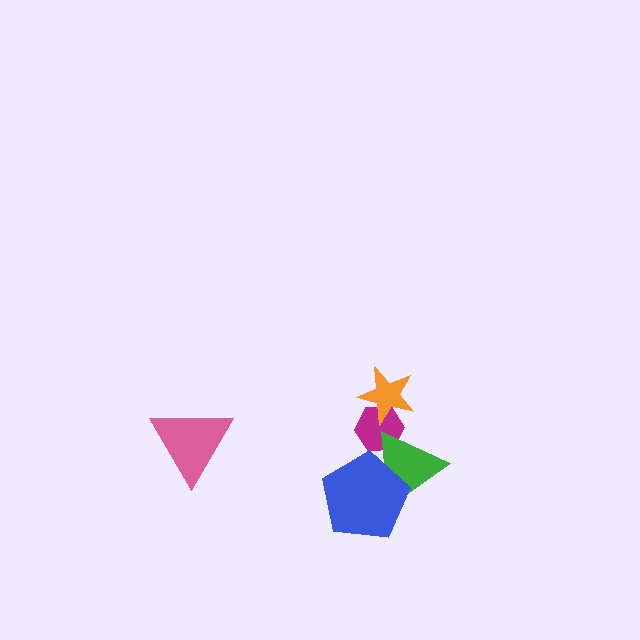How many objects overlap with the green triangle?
2 objects overlap with the green triangle.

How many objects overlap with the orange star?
1 object overlaps with the orange star.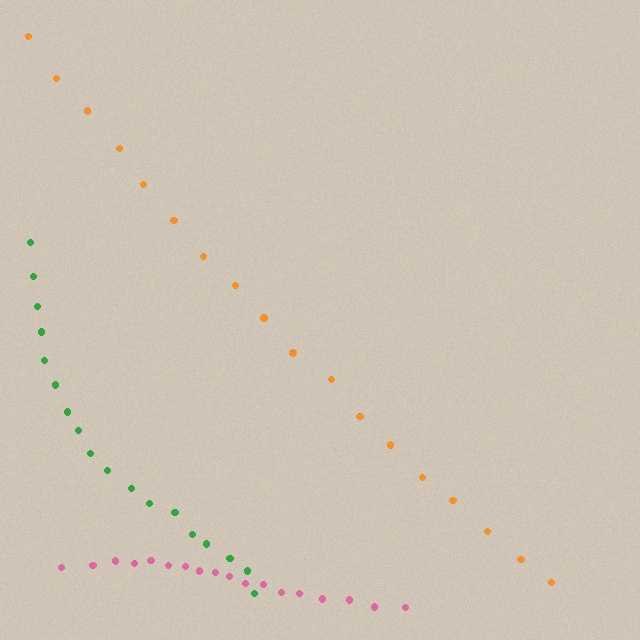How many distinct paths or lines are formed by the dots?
There are 3 distinct paths.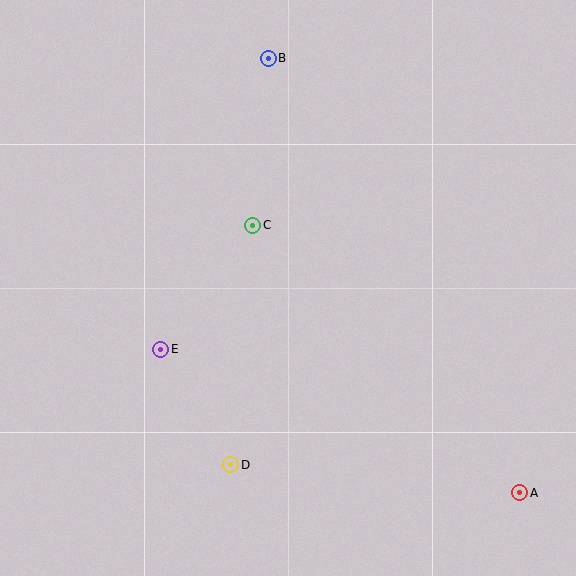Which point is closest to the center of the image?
Point C at (253, 225) is closest to the center.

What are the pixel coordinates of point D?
Point D is at (231, 465).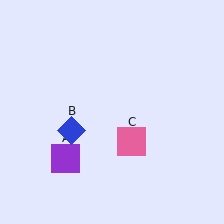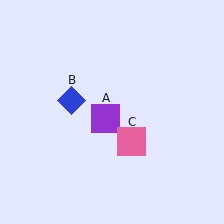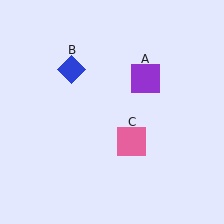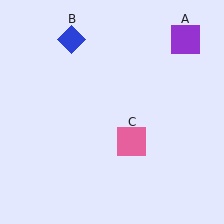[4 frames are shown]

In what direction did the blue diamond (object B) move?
The blue diamond (object B) moved up.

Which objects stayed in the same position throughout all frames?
Pink square (object C) remained stationary.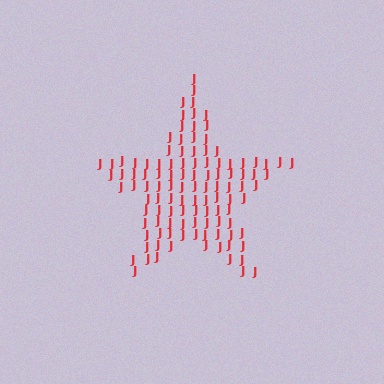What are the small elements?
The small elements are letter J's.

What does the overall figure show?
The overall figure shows a star.